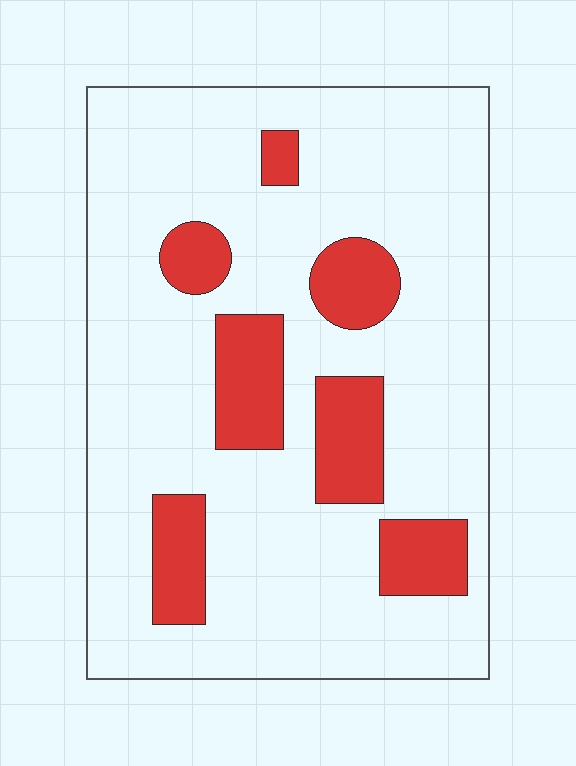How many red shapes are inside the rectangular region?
7.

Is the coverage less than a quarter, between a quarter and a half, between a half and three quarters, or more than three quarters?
Less than a quarter.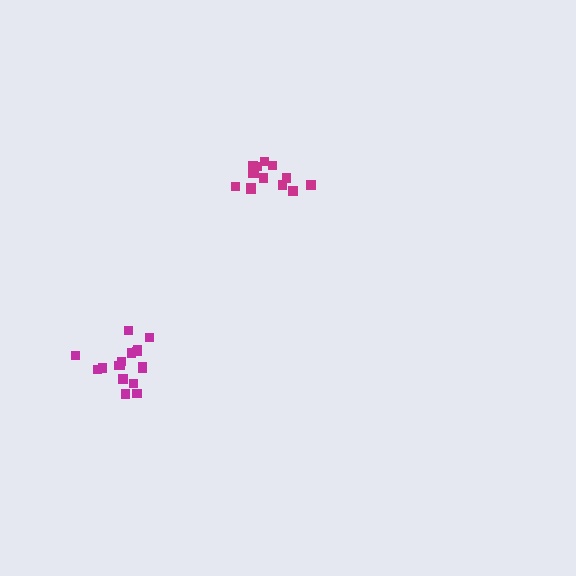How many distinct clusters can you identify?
There are 2 distinct clusters.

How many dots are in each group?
Group 1: 14 dots, Group 2: 17 dots (31 total).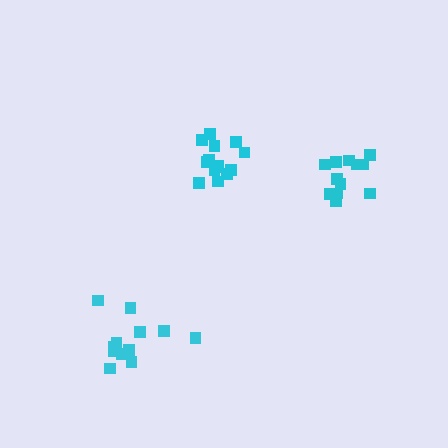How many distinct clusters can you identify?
There are 3 distinct clusters.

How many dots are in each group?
Group 1: 13 dots, Group 2: 12 dots, Group 3: 14 dots (39 total).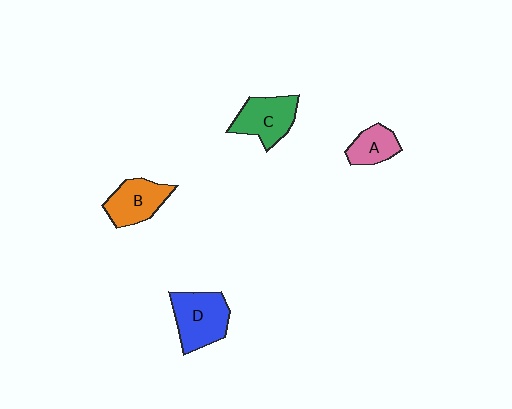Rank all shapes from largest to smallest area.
From largest to smallest: D (blue), C (green), B (orange), A (pink).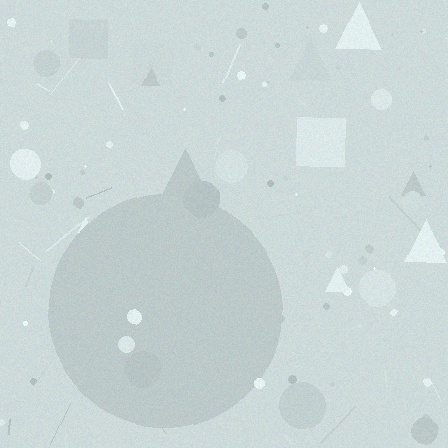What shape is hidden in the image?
A circle is hidden in the image.